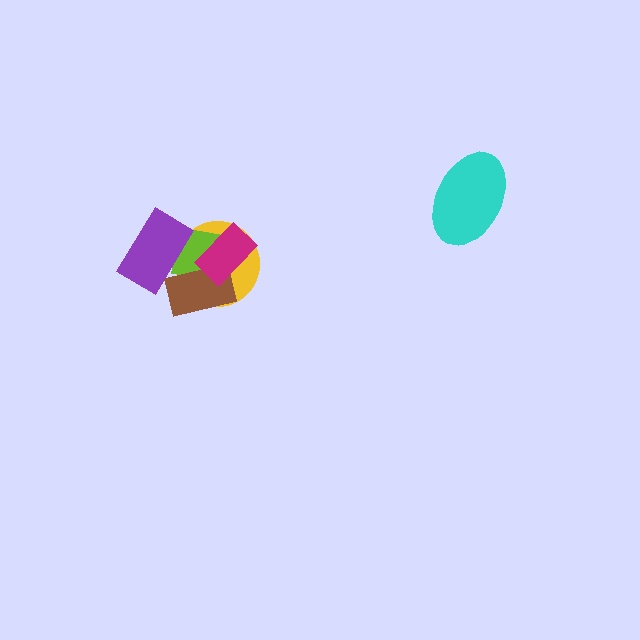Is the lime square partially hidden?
Yes, it is partially covered by another shape.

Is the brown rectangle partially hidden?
Yes, it is partially covered by another shape.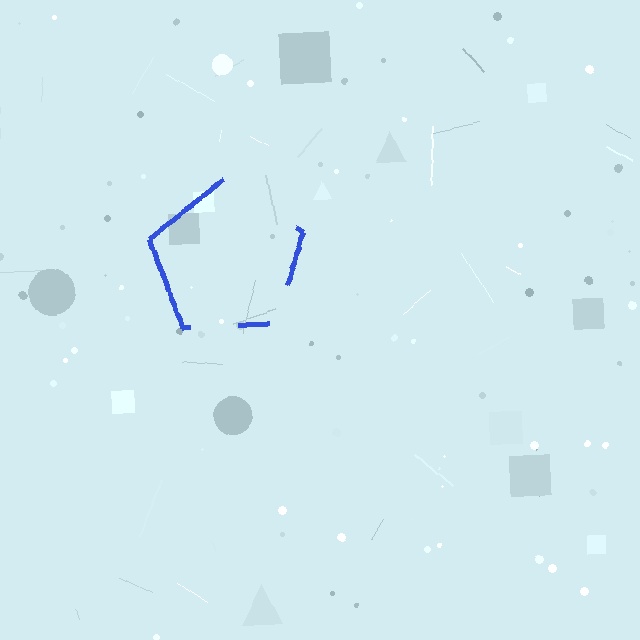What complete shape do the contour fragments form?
The contour fragments form a pentagon.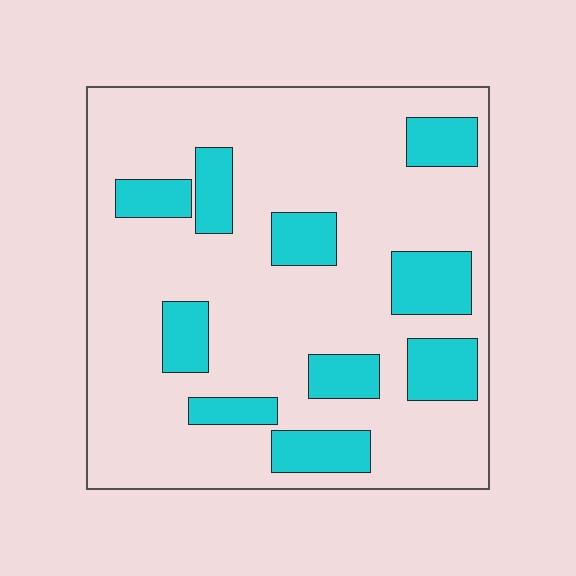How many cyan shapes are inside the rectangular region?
10.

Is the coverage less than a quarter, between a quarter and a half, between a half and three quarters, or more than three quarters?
Less than a quarter.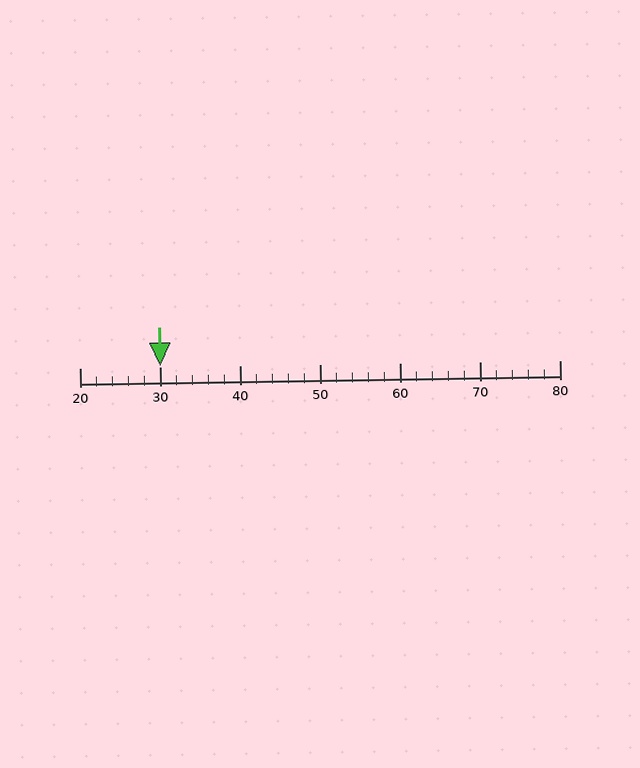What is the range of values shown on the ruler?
The ruler shows values from 20 to 80.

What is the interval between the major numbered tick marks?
The major tick marks are spaced 10 units apart.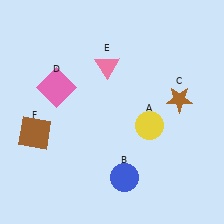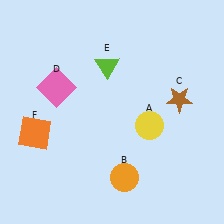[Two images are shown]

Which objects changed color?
B changed from blue to orange. E changed from pink to lime. F changed from brown to orange.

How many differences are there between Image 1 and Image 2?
There are 3 differences between the two images.